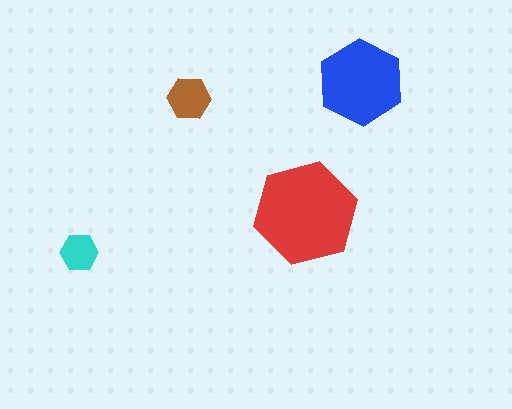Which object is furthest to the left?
The cyan hexagon is leftmost.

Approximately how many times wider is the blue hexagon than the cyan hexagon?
About 2 times wider.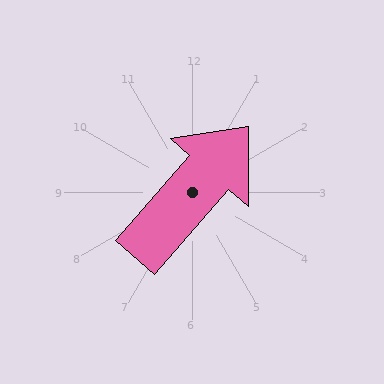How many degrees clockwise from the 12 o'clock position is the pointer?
Approximately 41 degrees.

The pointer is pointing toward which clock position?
Roughly 1 o'clock.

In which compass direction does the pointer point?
Northeast.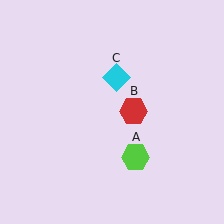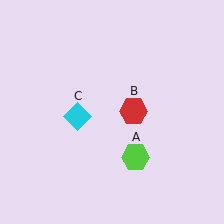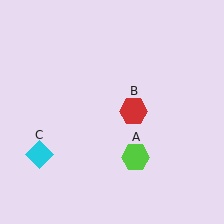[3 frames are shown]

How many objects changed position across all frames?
1 object changed position: cyan diamond (object C).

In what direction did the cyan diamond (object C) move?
The cyan diamond (object C) moved down and to the left.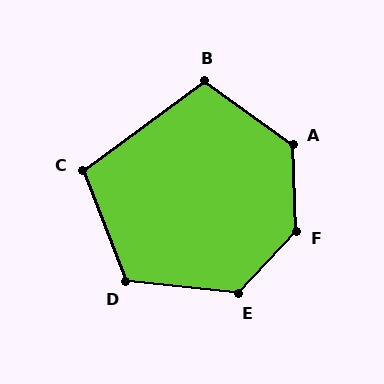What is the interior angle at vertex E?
Approximately 127 degrees (obtuse).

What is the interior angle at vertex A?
Approximately 128 degrees (obtuse).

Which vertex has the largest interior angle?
F, at approximately 135 degrees.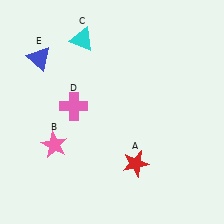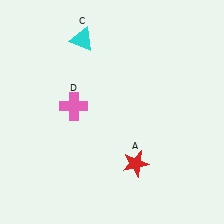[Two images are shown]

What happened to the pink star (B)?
The pink star (B) was removed in Image 2. It was in the bottom-left area of Image 1.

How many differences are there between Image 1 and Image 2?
There are 2 differences between the two images.